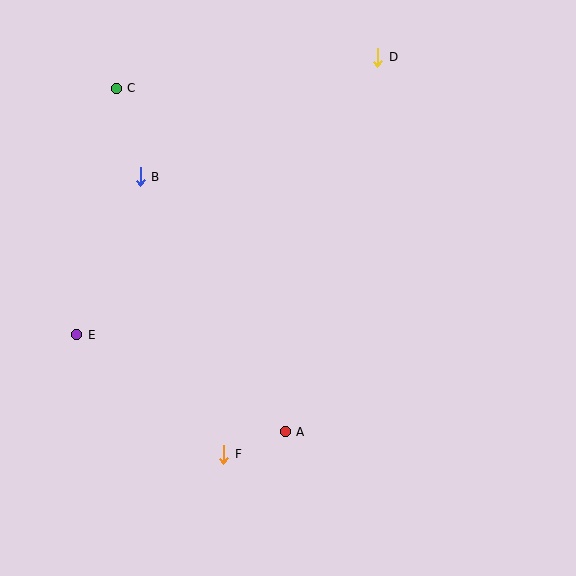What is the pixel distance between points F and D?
The distance between F and D is 426 pixels.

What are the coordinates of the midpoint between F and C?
The midpoint between F and C is at (170, 271).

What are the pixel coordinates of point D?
Point D is at (378, 57).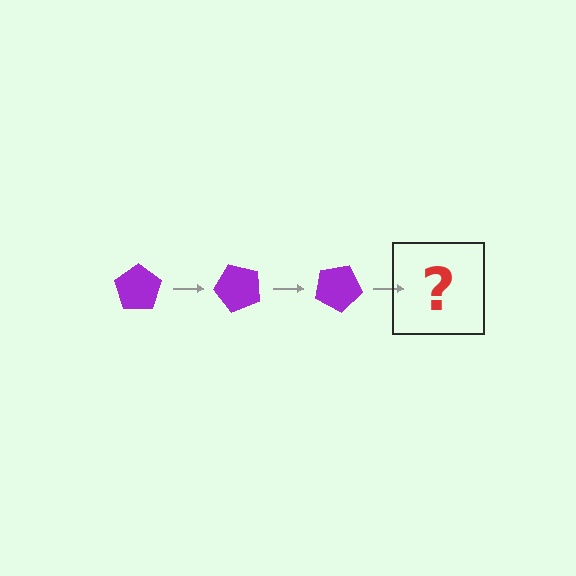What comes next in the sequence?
The next element should be a purple pentagon rotated 150 degrees.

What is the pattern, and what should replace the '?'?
The pattern is that the pentagon rotates 50 degrees each step. The '?' should be a purple pentagon rotated 150 degrees.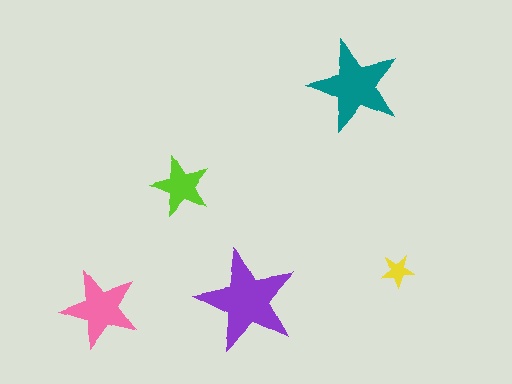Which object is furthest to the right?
The yellow star is rightmost.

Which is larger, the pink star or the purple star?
The purple one.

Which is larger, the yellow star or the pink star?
The pink one.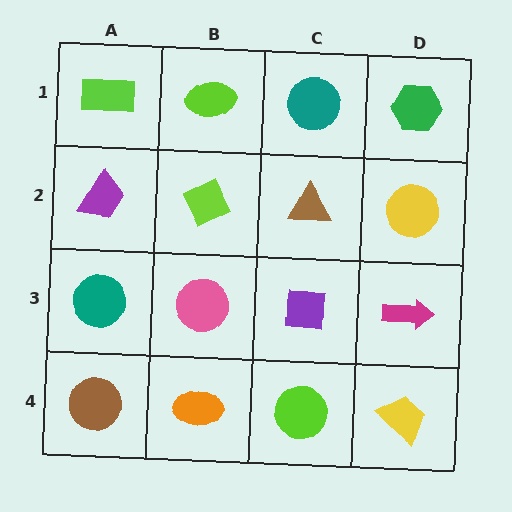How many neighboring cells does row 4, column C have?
3.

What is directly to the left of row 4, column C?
An orange ellipse.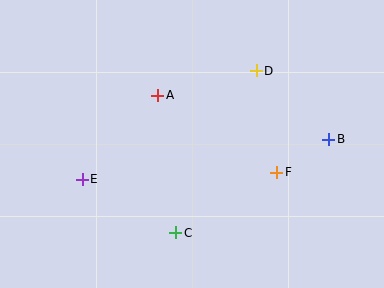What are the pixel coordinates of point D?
Point D is at (256, 71).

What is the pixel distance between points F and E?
The distance between F and E is 195 pixels.